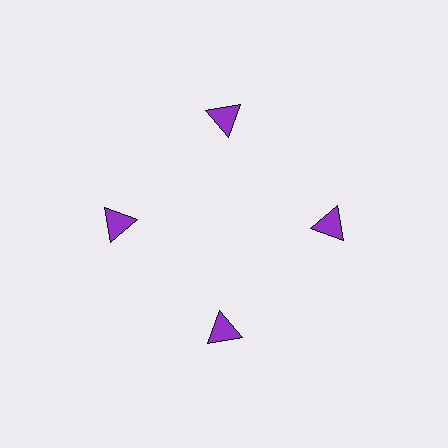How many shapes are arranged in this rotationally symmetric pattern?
There are 4 shapes, arranged in 4 groups of 1.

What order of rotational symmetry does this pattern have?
This pattern has 4-fold rotational symmetry.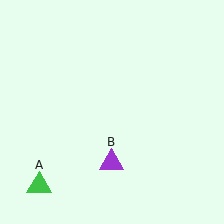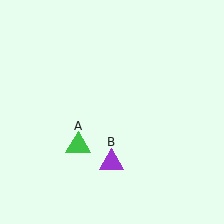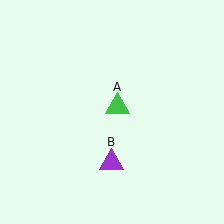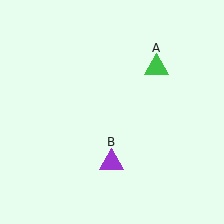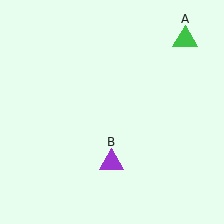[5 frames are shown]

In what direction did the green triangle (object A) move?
The green triangle (object A) moved up and to the right.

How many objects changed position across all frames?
1 object changed position: green triangle (object A).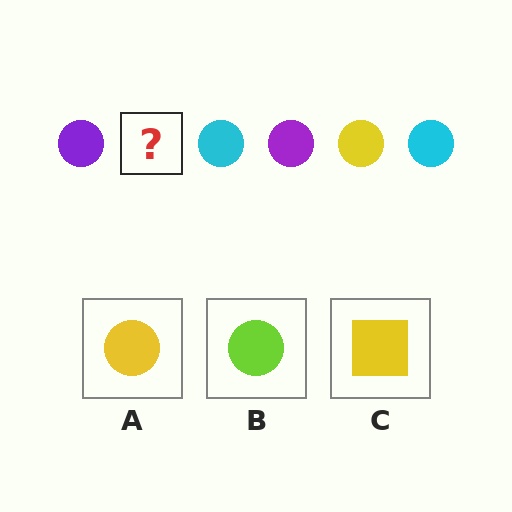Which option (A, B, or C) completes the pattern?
A.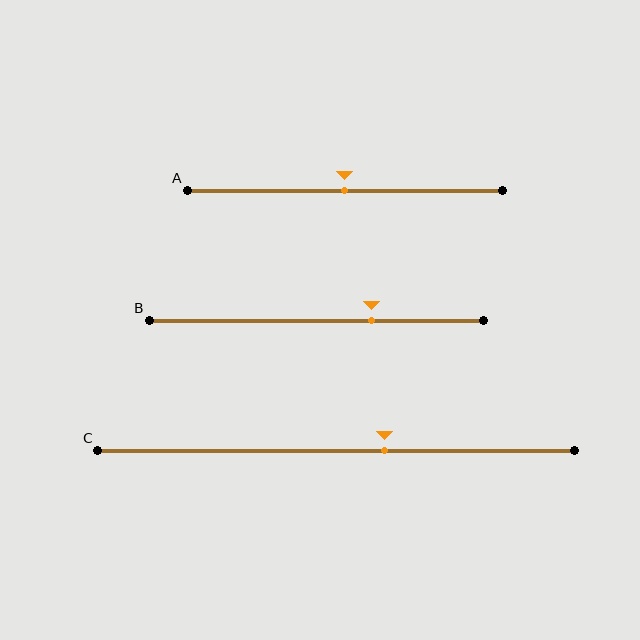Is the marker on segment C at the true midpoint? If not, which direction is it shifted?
No, the marker on segment C is shifted to the right by about 10% of the segment length.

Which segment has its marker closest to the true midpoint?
Segment A has its marker closest to the true midpoint.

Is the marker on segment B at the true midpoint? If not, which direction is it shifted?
No, the marker on segment B is shifted to the right by about 16% of the segment length.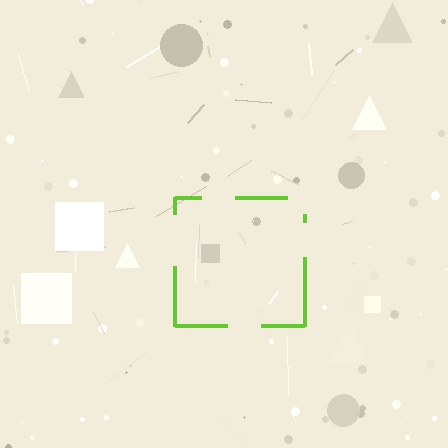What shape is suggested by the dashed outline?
The dashed outline suggests a square.